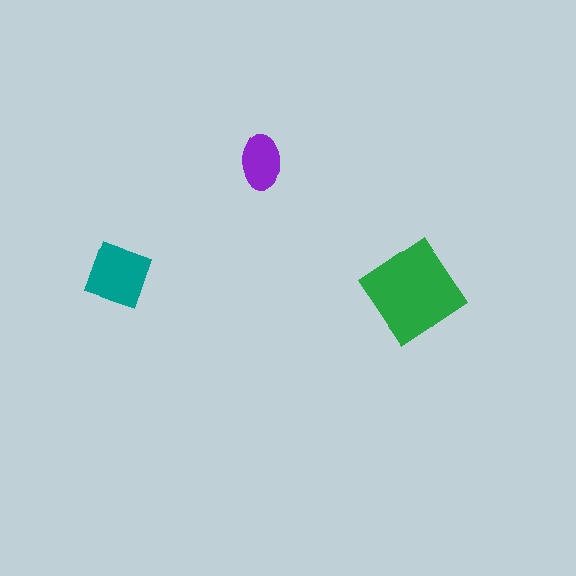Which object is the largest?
The green diamond.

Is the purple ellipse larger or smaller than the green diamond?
Smaller.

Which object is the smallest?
The purple ellipse.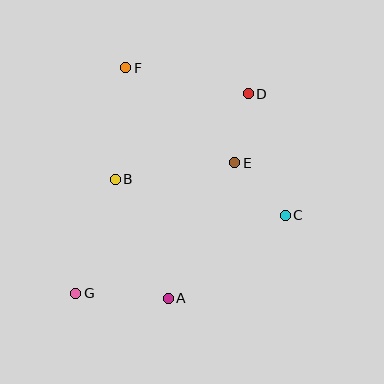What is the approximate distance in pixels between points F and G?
The distance between F and G is approximately 231 pixels.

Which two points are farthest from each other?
Points D and G are farthest from each other.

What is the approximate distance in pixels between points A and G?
The distance between A and G is approximately 93 pixels.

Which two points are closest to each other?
Points D and E are closest to each other.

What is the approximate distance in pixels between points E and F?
The distance between E and F is approximately 145 pixels.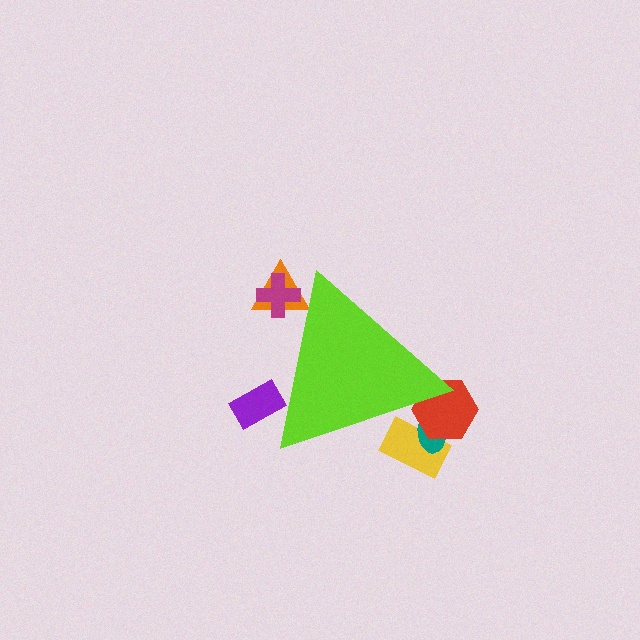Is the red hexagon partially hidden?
Yes, the red hexagon is partially hidden behind the lime triangle.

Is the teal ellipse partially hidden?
Yes, the teal ellipse is partially hidden behind the lime triangle.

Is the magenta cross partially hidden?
Yes, the magenta cross is partially hidden behind the lime triangle.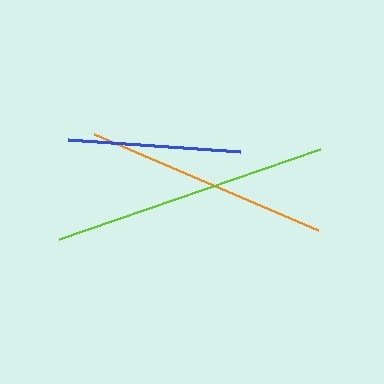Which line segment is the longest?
The lime line is the longest at approximately 275 pixels.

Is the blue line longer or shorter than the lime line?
The lime line is longer than the blue line.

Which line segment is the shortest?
The blue line is the shortest at approximately 172 pixels.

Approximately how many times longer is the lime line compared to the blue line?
The lime line is approximately 1.6 times the length of the blue line.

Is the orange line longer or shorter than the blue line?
The orange line is longer than the blue line.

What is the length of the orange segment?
The orange segment is approximately 243 pixels long.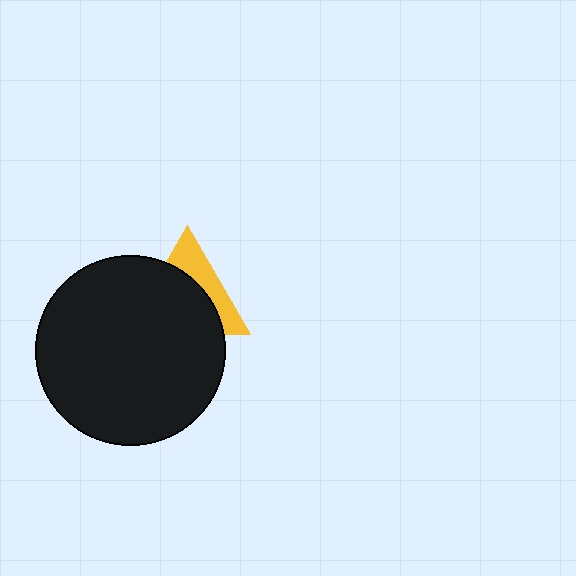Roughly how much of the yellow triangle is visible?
A small part of it is visible (roughly 36%).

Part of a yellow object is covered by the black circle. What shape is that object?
It is a triangle.